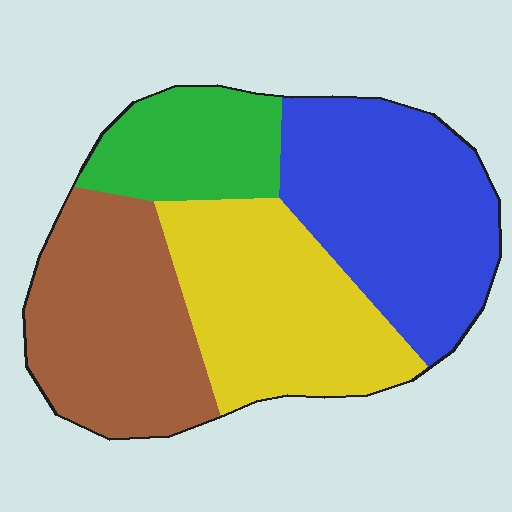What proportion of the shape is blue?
Blue covers 31% of the shape.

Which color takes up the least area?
Green, at roughly 15%.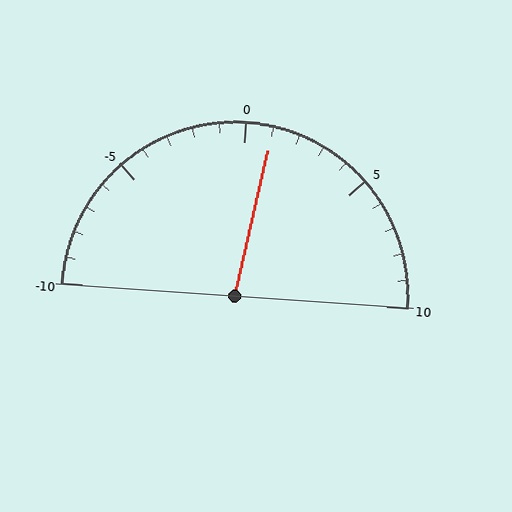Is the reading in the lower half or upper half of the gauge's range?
The reading is in the upper half of the range (-10 to 10).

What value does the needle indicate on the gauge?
The needle indicates approximately 1.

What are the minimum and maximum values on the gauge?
The gauge ranges from -10 to 10.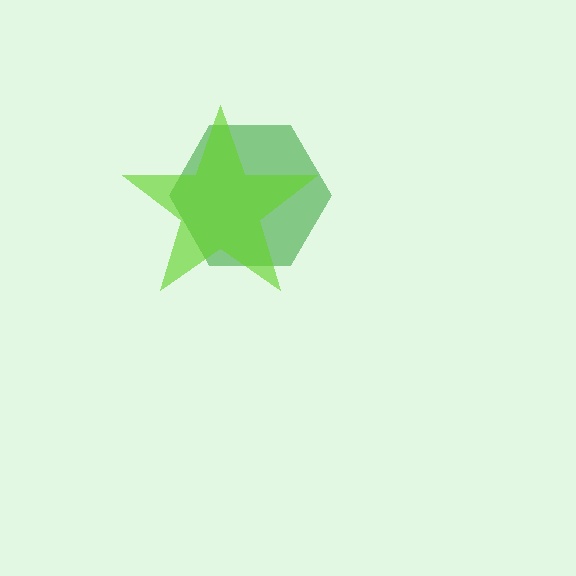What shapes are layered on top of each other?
The layered shapes are: a green hexagon, a lime star.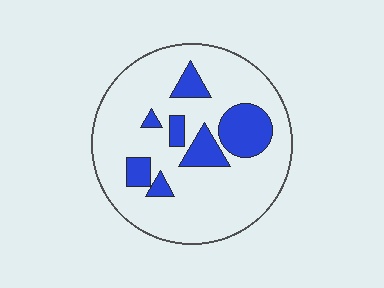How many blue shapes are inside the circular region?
7.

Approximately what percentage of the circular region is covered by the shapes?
Approximately 20%.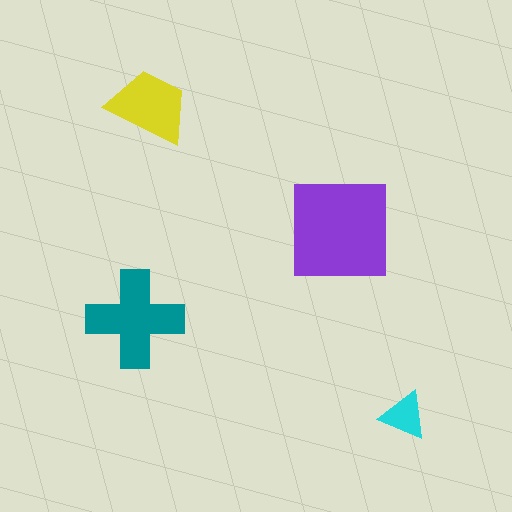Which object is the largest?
The purple square.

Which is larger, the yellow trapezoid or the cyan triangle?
The yellow trapezoid.